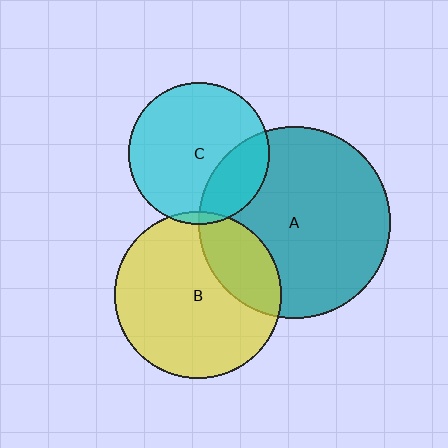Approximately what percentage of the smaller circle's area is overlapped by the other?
Approximately 5%.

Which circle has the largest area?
Circle A (teal).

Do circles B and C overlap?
Yes.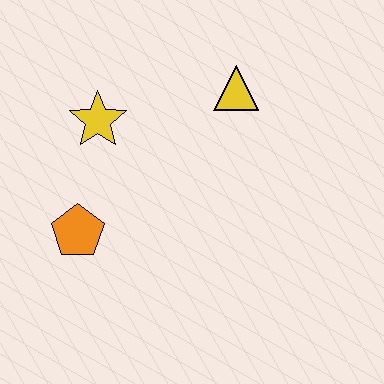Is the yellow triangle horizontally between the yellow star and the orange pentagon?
No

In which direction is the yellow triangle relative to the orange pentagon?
The yellow triangle is to the right of the orange pentagon.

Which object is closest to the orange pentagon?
The yellow star is closest to the orange pentagon.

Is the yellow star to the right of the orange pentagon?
Yes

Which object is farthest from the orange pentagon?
The yellow triangle is farthest from the orange pentagon.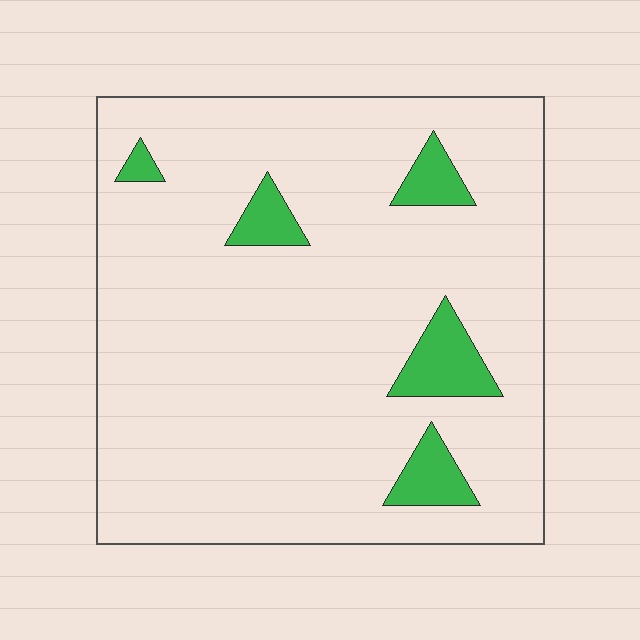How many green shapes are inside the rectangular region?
5.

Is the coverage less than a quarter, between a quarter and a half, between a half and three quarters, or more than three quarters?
Less than a quarter.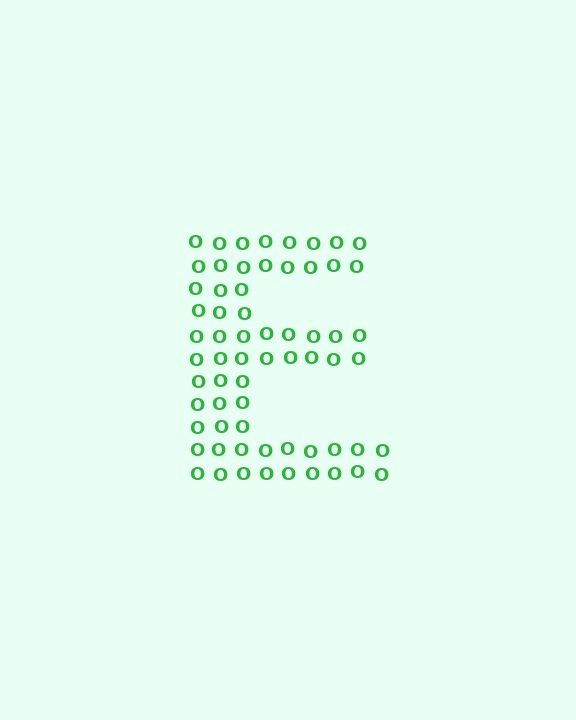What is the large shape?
The large shape is the letter E.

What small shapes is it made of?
It is made of small letter O's.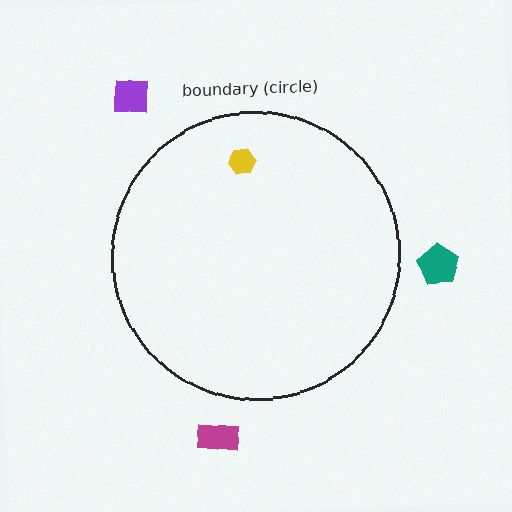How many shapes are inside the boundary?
1 inside, 3 outside.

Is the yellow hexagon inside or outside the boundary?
Inside.